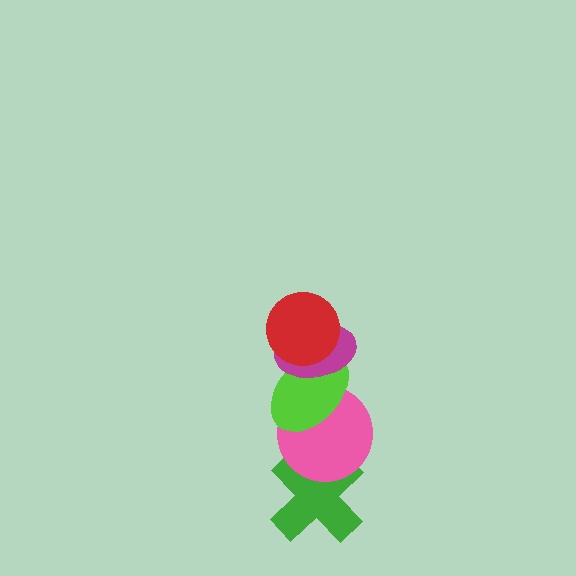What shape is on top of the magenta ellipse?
The red circle is on top of the magenta ellipse.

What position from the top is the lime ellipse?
The lime ellipse is 3rd from the top.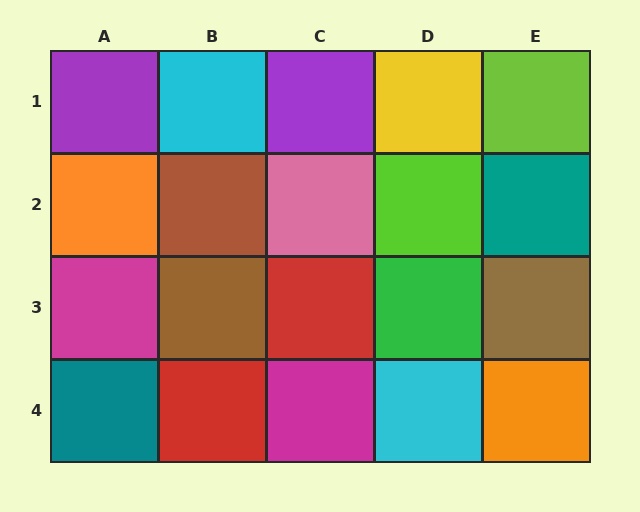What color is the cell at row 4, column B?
Red.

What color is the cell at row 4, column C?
Magenta.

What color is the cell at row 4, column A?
Teal.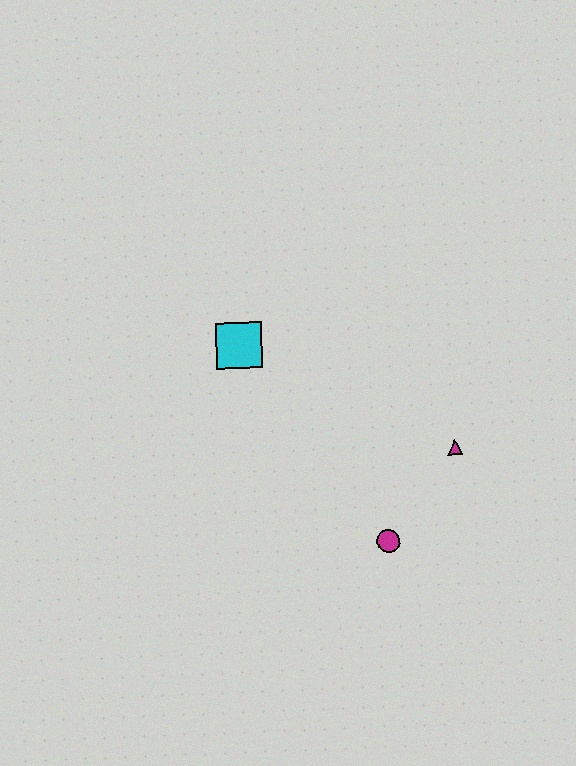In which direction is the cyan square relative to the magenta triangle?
The cyan square is to the left of the magenta triangle.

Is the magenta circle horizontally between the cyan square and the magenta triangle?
Yes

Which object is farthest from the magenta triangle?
The cyan square is farthest from the magenta triangle.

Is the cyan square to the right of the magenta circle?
No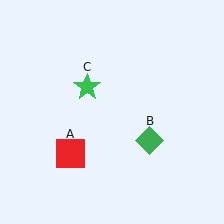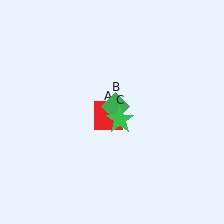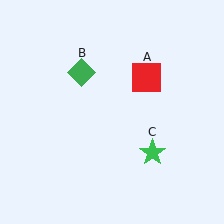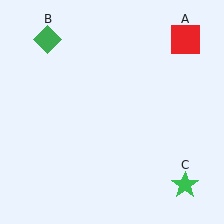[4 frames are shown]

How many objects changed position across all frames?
3 objects changed position: red square (object A), green diamond (object B), green star (object C).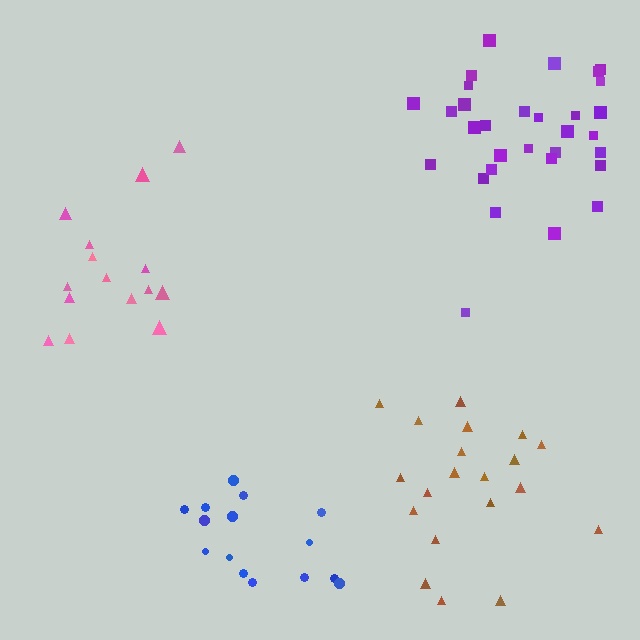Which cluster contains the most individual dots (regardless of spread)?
Purple (31).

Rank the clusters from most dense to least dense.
pink, purple, brown, blue.